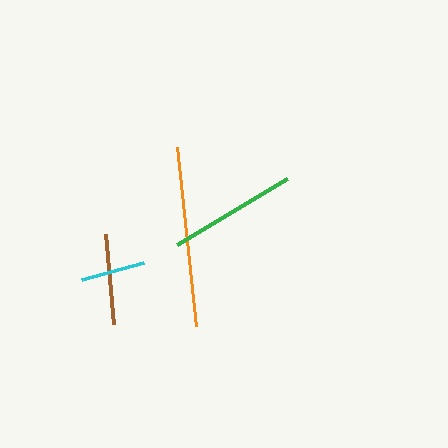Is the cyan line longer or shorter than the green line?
The green line is longer than the cyan line.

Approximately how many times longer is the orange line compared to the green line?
The orange line is approximately 1.4 times the length of the green line.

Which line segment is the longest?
The orange line is the longest at approximately 179 pixels.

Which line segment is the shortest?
The cyan line is the shortest at approximately 65 pixels.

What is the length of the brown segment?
The brown segment is approximately 90 pixels long.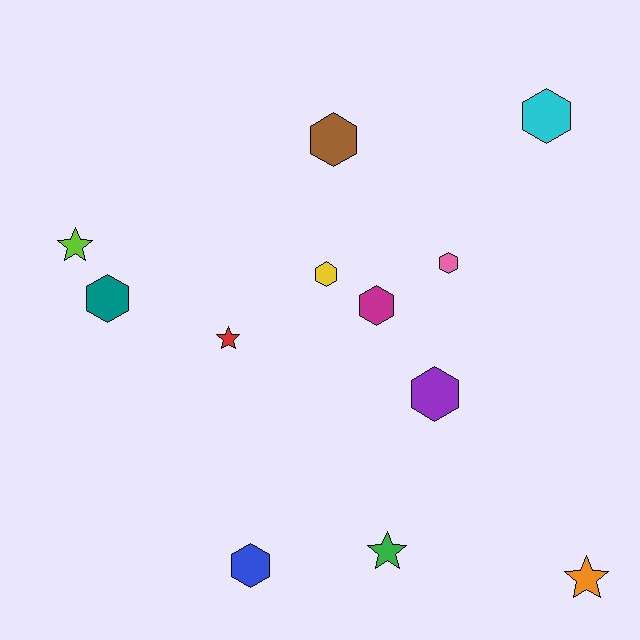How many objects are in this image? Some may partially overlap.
There are 12 objects.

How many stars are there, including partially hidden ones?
There are 4 stars.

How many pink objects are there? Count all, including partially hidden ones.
There is 1 pink object.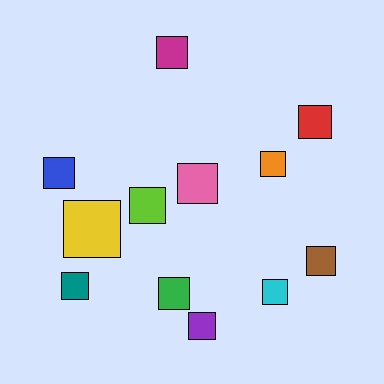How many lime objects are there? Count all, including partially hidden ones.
There is 1 lime object.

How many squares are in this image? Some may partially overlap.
There are 12 squares.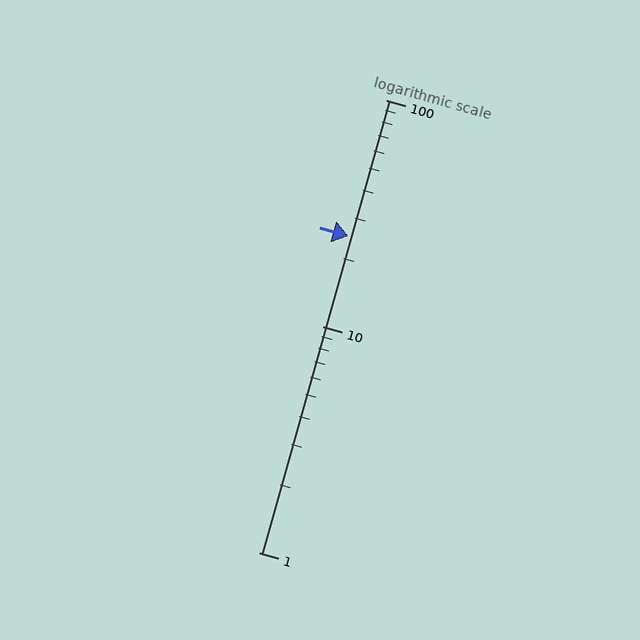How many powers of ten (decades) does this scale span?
The scale spans 2 decades, from 1 to 100.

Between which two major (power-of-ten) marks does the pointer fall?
The pointer is between 10 and 100.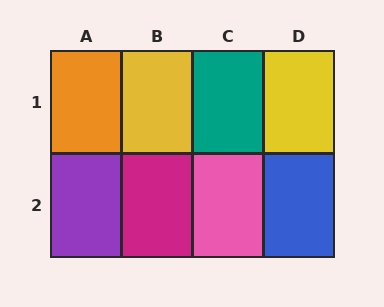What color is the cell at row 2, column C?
Pink.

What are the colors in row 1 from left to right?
Orange, yellow, teal, yellow.